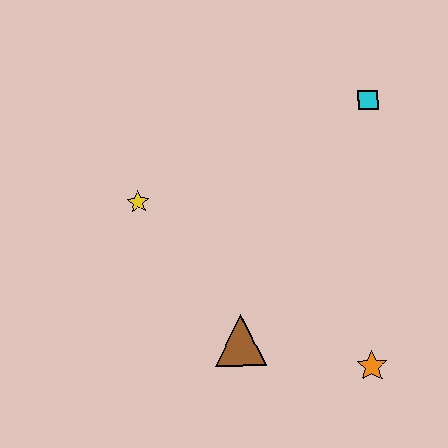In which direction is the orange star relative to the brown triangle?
The orange star is to the right of the brown triangle.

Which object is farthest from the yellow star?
The orange star is farthest from the yellow star.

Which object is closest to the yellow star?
The brown triangle is closest to the yellow star.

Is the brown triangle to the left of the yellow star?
No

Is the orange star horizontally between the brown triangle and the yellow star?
No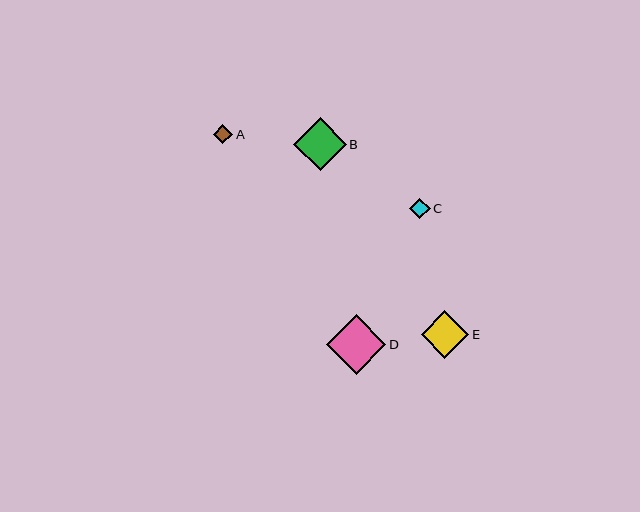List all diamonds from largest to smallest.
From largest to smallest: D, B, E, C, A.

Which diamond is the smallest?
Diamond A is the smallest with a size of approximately 19 pixels.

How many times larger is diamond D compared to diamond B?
Diamond D is approximately 1.1 times the size of diamond B.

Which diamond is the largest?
Diamond D is the largest with a size of approximately 59 pixels.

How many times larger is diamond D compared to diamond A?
Diamond D is approximately 3.1 times the size of diamond A.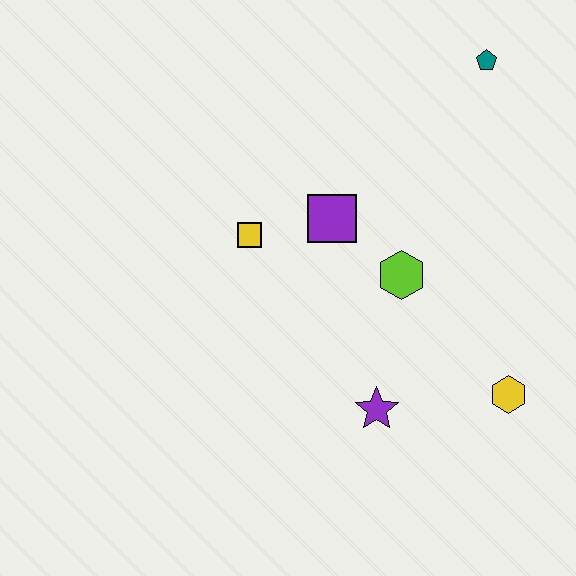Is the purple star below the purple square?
Yes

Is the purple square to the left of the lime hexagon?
Yes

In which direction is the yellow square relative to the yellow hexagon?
The yellow square is to the left of the yellow hexagon.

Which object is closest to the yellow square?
The purple square is closest to the yellow square.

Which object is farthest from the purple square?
The yellow hexagon is farthest from the purple square.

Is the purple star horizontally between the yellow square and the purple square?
No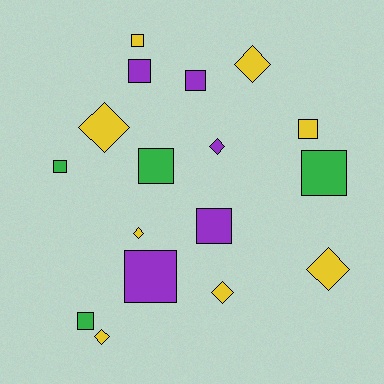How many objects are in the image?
There are 17 objects.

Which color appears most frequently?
Yellow, with 8 objects.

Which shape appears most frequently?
Square, with 10 objects.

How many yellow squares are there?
There are 2 yellow squares.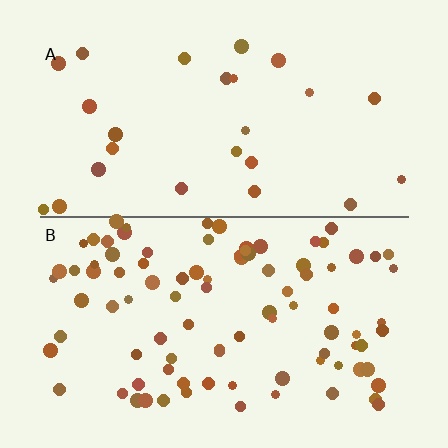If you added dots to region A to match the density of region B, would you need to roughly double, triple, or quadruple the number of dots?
Approximately quadruple.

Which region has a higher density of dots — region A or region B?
B (the bottom).